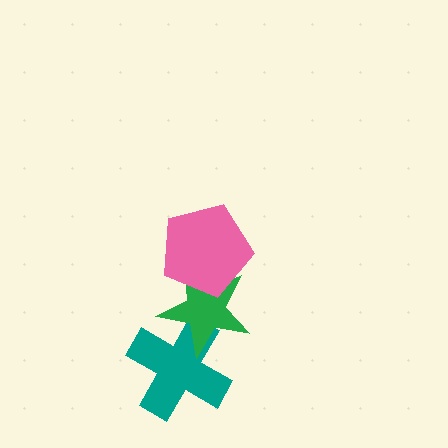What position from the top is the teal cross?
The teal cross is 3rd from the top.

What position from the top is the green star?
The green star is 2nd from the top.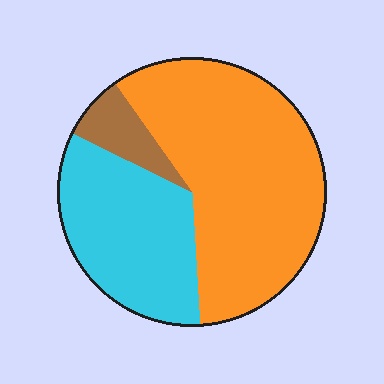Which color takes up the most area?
Orange, at roughly 60%.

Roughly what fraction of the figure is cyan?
Cyan takes up about one third (1/3) of the figure.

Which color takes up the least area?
Brown, at roughly 10%.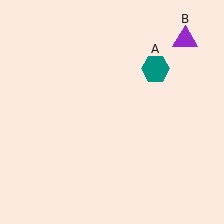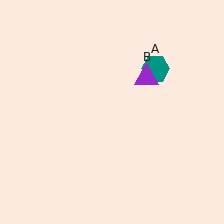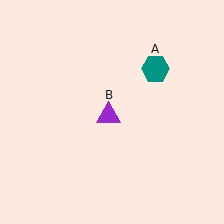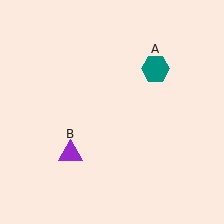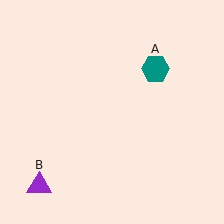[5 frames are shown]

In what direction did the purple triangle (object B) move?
The purple triangle (object B) moved down and to the left.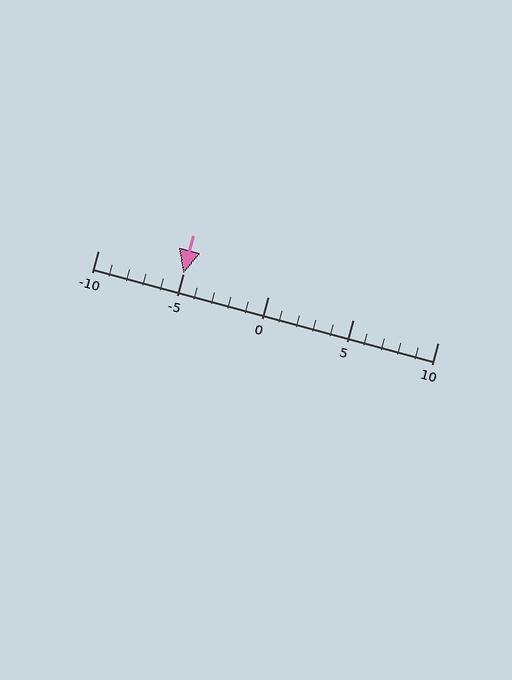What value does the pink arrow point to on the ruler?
The pink arrow points to approximately -5.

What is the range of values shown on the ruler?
The ruler shows values from -10 to 10.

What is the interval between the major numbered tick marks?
The major tick marks are spaced 5 units apart.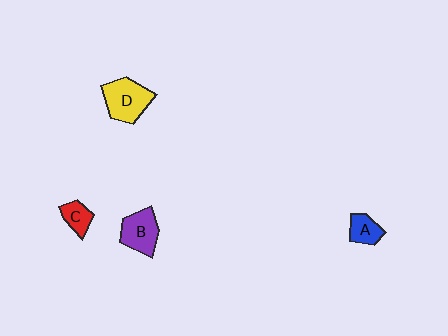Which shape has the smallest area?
Shape C (red).